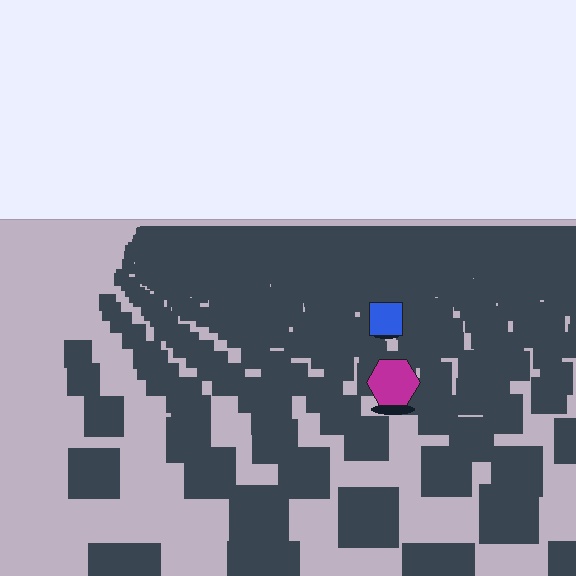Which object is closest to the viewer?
The magenta hexagon is closest. The texture marks near it are larger and more spread out.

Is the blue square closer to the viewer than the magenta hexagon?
No. The magenta hexagon is closer — you can tell from the texture gradient: the ground texture is coarser near it.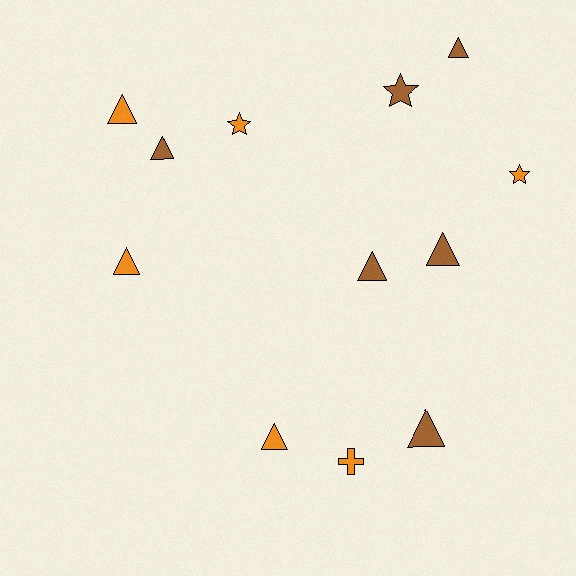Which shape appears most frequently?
Triangle, with 8 objects.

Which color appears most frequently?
Orange, with 6 objects.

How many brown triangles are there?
There are 5 brown triangles.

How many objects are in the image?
There are 12 objects.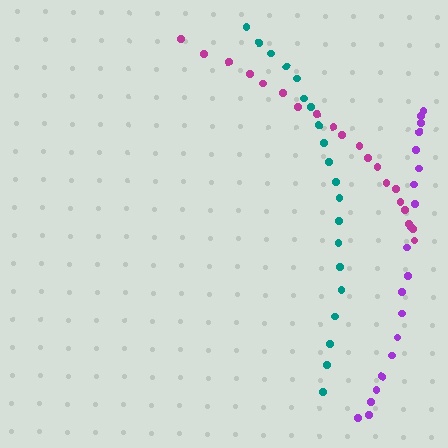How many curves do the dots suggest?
There are 3 distinct paths.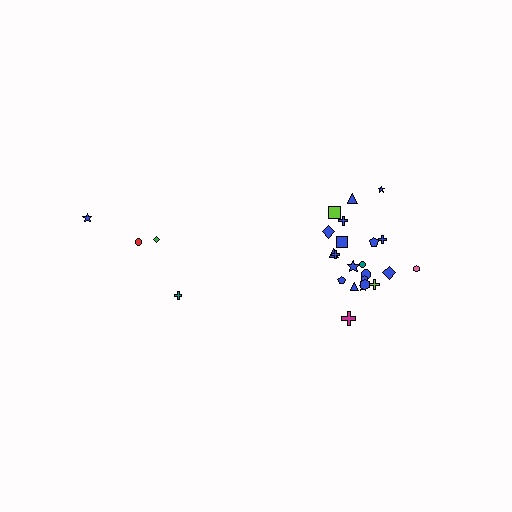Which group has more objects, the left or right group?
The right group.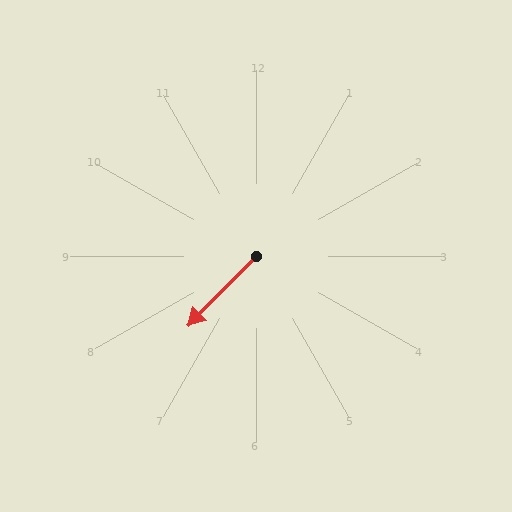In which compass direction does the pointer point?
Southwest.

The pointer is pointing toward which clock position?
Roughly 7 o'clock.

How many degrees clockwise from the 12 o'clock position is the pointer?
Approximately 224 degrees.